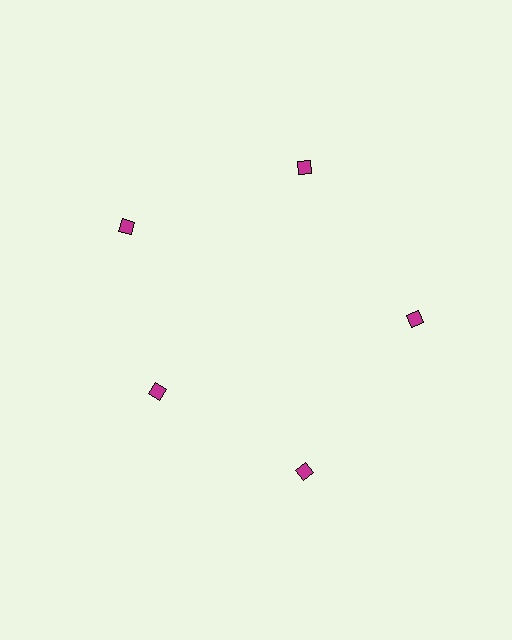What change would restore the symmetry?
The symmetry would be restored by moving it outward, back onto the ring so that all 5 diamonds sit at equal angles and equal distance from the center.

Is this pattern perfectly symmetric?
No. The 5 magenta diamonds are arranged in a ring, but one element near the 8 o'clock position is pulled inward toward the center, breaking the 5-fold rotational symmetry.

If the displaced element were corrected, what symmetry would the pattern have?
It would have 5-fold rotational symmetry — the pattern would map onto itself every 72 degrees.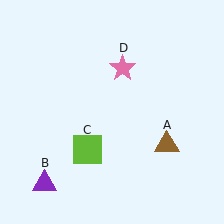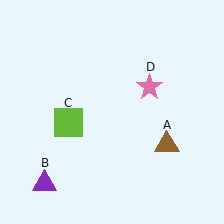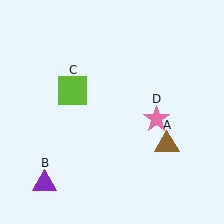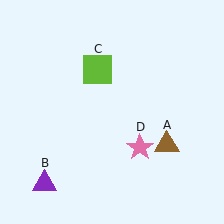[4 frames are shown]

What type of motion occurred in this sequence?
The lime square (object C), pink star (object D) rotated clockwise around the center of the scene.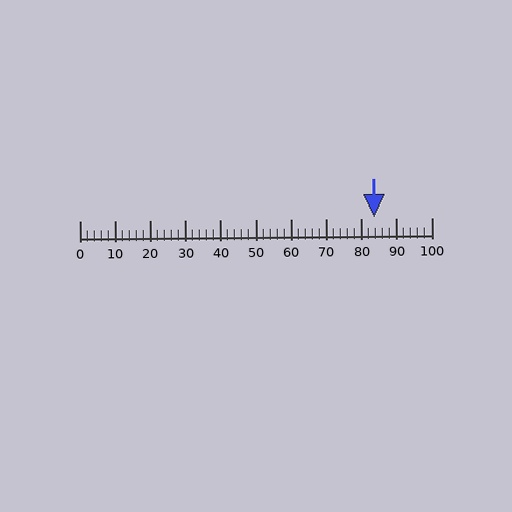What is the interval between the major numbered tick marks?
The major tick marks are spaced 10 units apart.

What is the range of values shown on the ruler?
The ruler shows values from 0 to 100.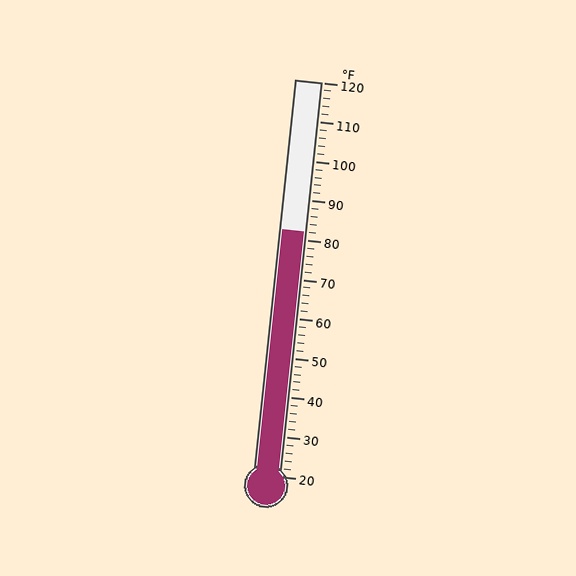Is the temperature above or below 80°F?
The temperature is above 80°F.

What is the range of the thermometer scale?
The thermometer scale ranges from 20°F to 120°F.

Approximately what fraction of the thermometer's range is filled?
The thermometer is filled to approximately 60% of its range.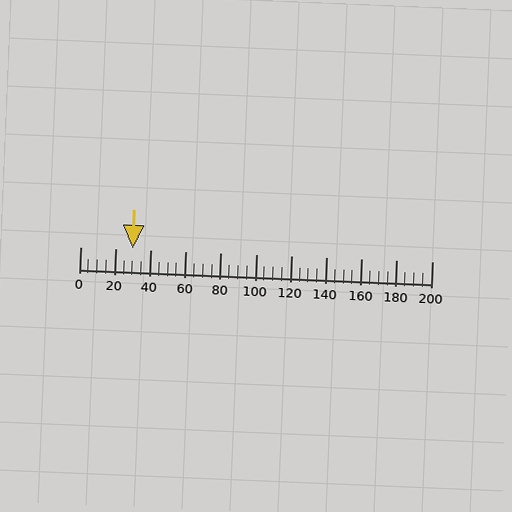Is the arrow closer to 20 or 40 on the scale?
The arrow is closer to 40.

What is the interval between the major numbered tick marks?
The major tick marks are spaced 20 units apart.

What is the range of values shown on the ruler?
The ruler shows values from 0 to 200.